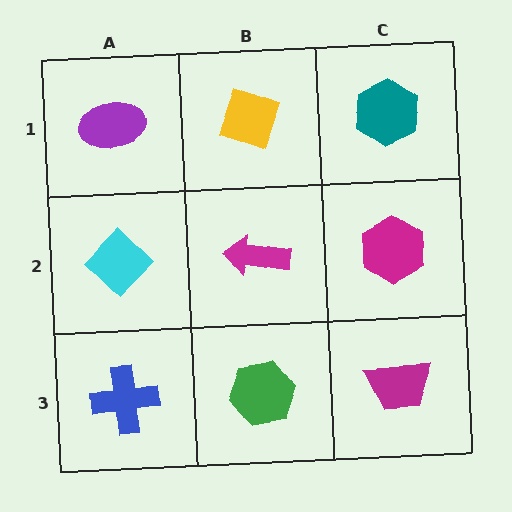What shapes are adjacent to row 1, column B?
A magenta arrow (row 2, column B), a purple ellipse (row 1, column A), a teal hexagon (row 1, column C).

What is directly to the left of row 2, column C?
A magenta arrow.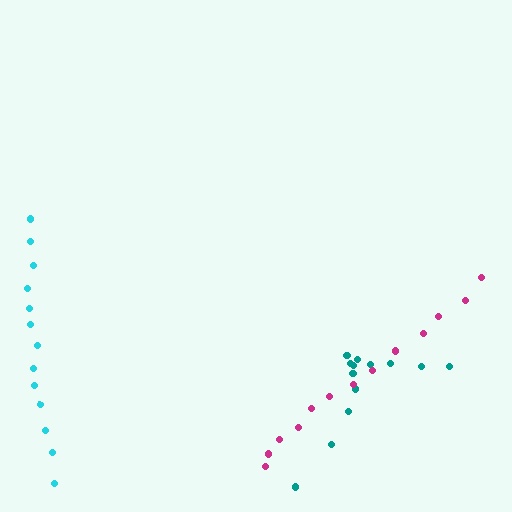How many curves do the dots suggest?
There are 3 distinct paths.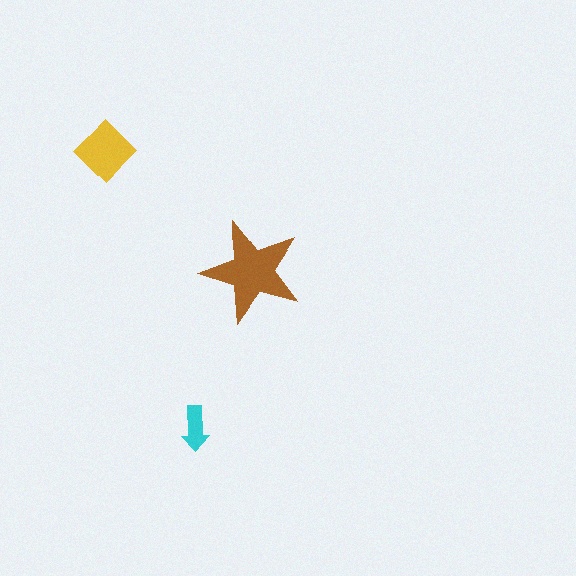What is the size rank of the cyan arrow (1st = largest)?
3rd.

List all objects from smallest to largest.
The cyan arrow, the yellow diamond, the brown star.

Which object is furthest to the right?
The brown star is rightmost.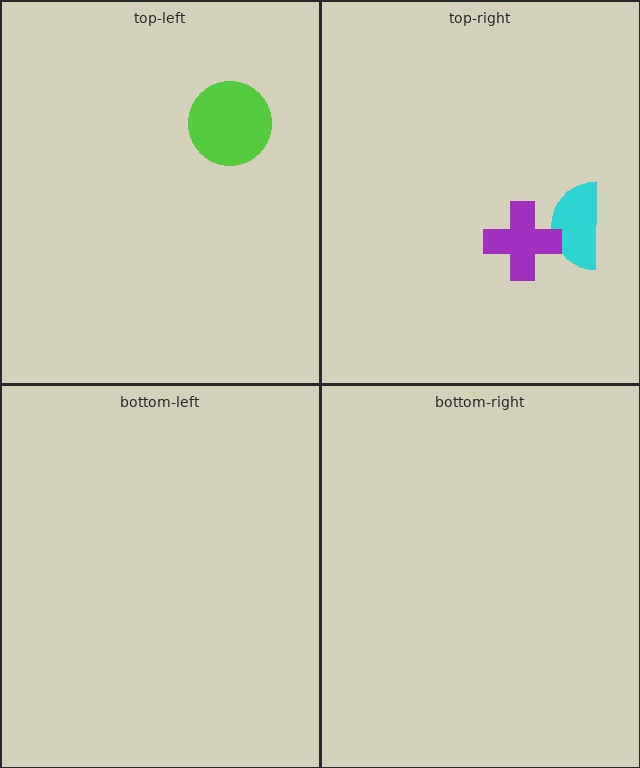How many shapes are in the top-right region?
2.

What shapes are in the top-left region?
The lime circle.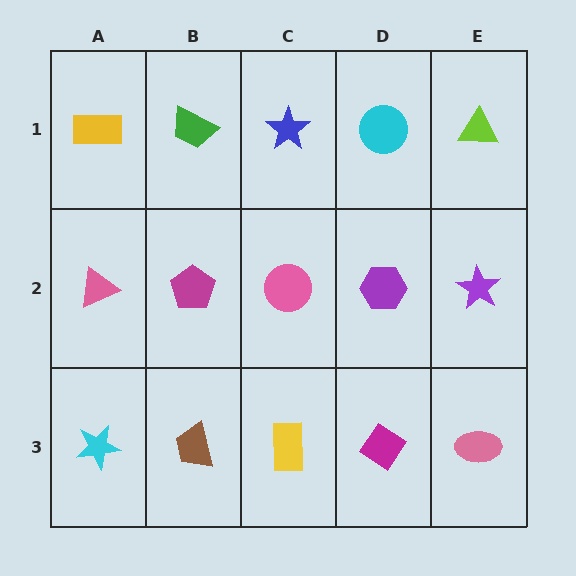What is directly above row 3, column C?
A pink circle.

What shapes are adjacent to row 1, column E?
A purple star (row 2, column E), a cyan circle (row 1, column D).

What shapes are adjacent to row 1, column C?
A pink circle (row 2, column C), a green trapezoid (row 1, column B), a cyan circle (row 1, column D).